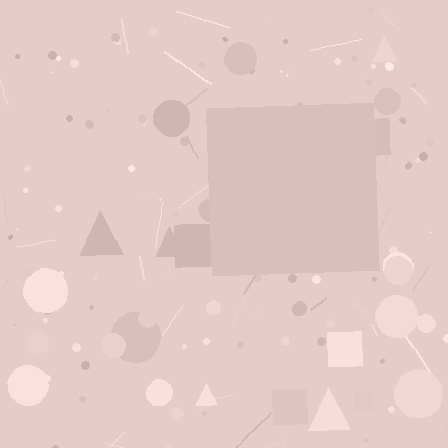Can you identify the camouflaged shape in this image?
The camouflaged shape is a square.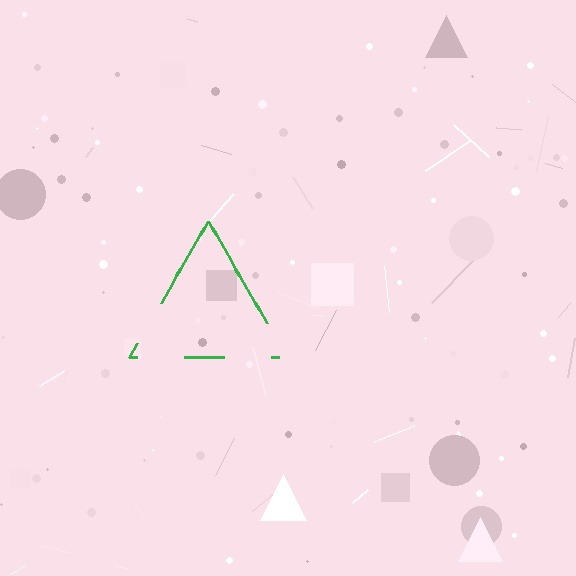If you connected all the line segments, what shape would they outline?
They would outline a triangle.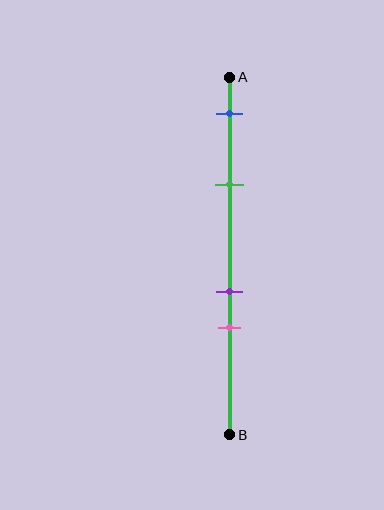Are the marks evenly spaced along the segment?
No, the marks are not evenly spaced.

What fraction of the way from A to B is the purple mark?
The purple mark is approximately 60% (0.6) of the way from A to B.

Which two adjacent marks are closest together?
The purple and pink marks are the closest adjacent pair.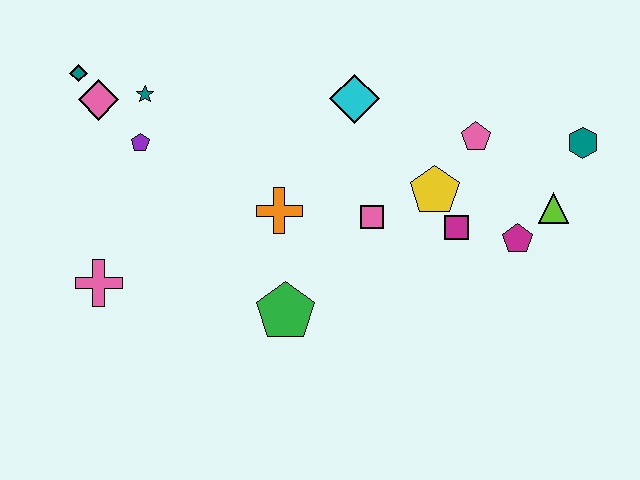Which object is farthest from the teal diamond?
The teal hexagon is farthest from the teal diamond.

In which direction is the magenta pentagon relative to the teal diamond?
The magenta pentagon is to the right of the teal diamond.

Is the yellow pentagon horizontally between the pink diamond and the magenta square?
Yes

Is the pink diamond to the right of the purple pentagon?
No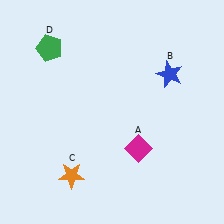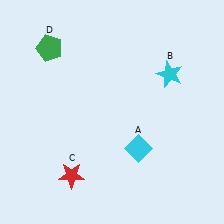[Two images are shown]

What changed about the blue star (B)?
In Image 1, B is blue. In Image 2, it changed to cyan.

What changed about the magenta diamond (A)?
In Image 1, A is magenta. In Image 2, it changed to cyan.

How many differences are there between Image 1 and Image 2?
There are 3 differences between the two images.